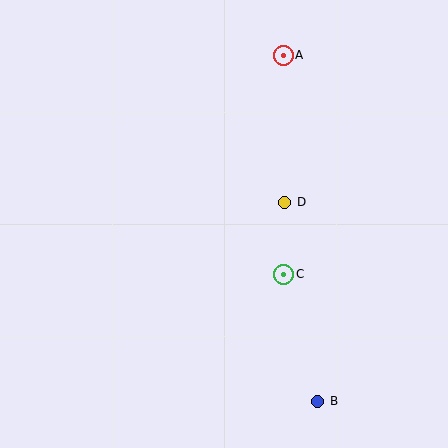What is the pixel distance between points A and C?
The distance between A and C is 219 pixels.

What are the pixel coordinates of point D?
Point D is at (285, 202).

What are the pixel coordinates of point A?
Point A is at (283, 55).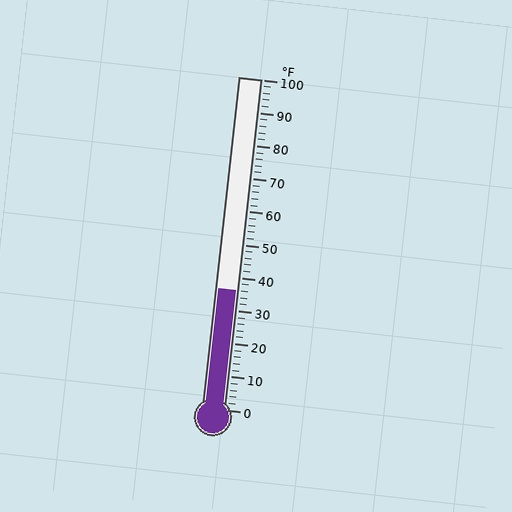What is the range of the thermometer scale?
The thermometer scale ranges from 0°F to 100°F.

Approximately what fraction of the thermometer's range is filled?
The thermometer is filled to approximately 35% of its range.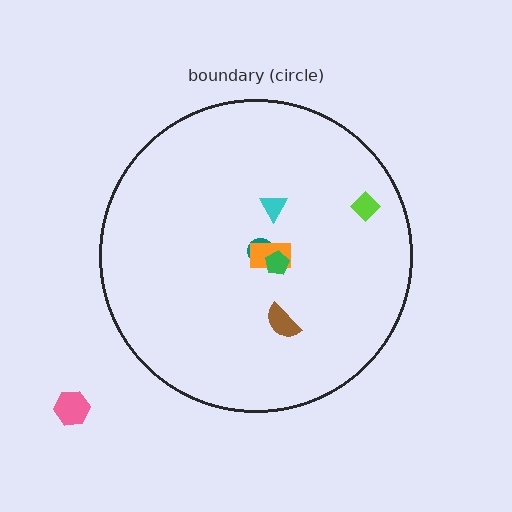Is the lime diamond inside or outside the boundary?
Inside.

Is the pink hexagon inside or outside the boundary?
Outside.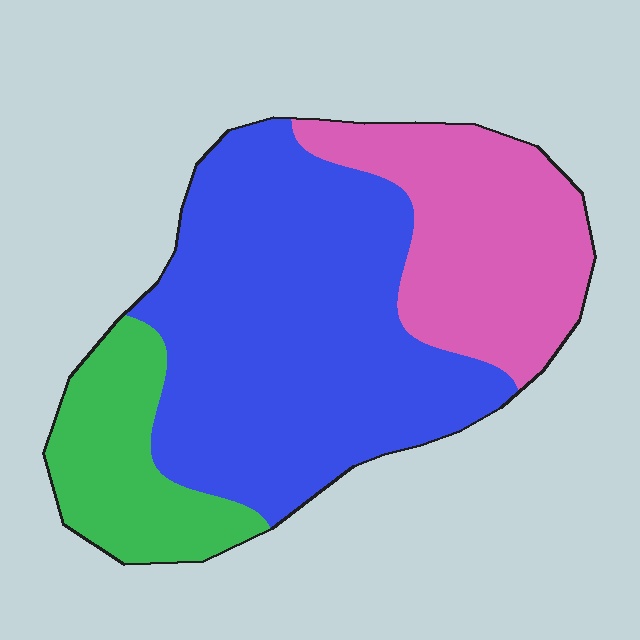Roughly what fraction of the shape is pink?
Pink covers about 25% of the shape.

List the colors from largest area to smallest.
From largest to smallest: blue, pink, green.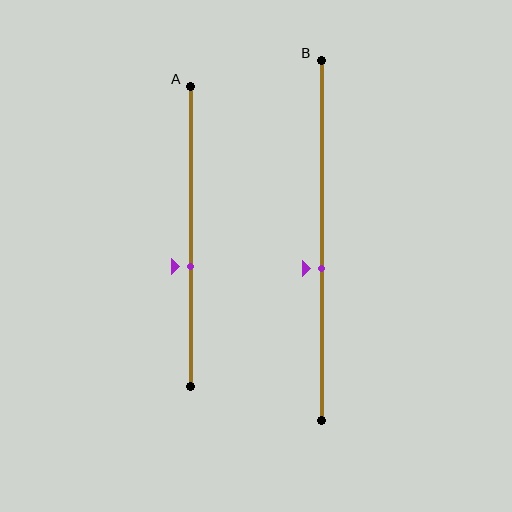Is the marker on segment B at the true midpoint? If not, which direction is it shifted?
No, the marker on segment B is shifted downward by about 8% of the segment length.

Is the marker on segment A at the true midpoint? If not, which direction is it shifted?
No, the marker on segment A is shifted downward by about 10% of the segment length.